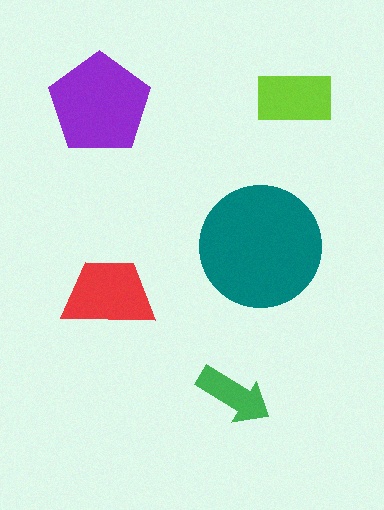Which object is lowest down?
The green arrow is bottommost.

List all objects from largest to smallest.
The teal circle, the purple pentagon, the red trapezoid, the lime rectangle, the green arrow.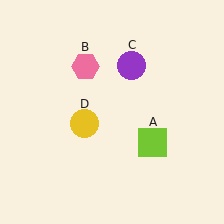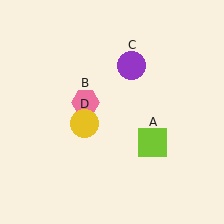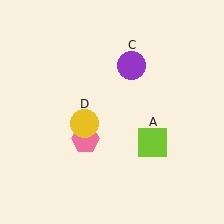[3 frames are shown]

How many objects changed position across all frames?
1 object changed position: pink hexagon (object B).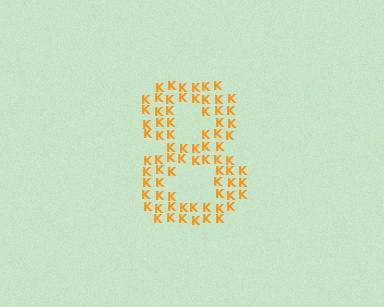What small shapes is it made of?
It is made of small letter K's.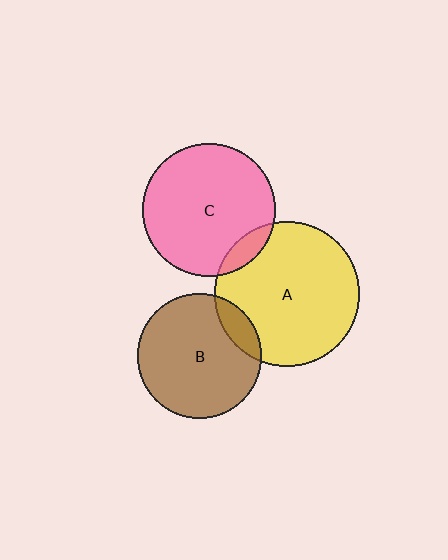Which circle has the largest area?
Circle A (yellow).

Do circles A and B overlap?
Yes.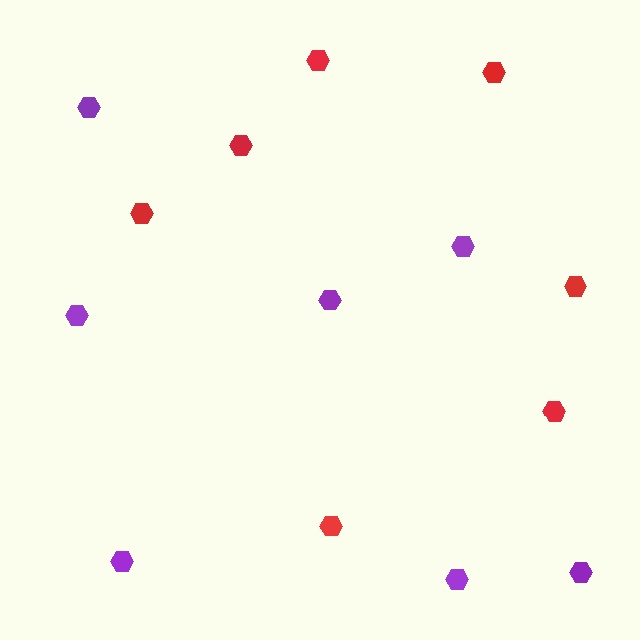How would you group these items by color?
There are 2 groups: one group of purple hexagons (7) and one group of red hexagons (7).